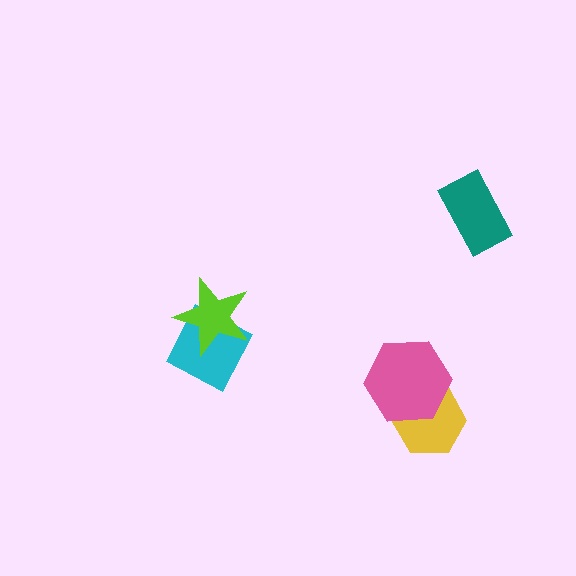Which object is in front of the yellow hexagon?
The pink hexagon is in front of the yellow hexagon.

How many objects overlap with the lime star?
1 object overlaps with the lime star.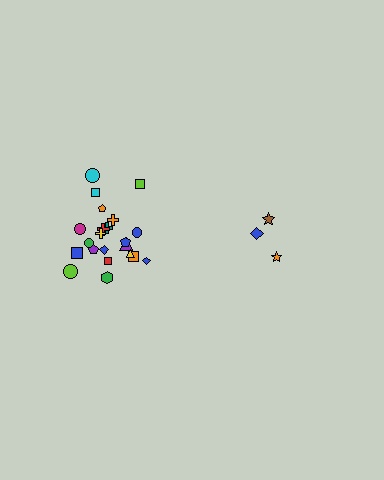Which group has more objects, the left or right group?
The left group.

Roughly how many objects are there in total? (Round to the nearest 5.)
Roughly 25 objects in total.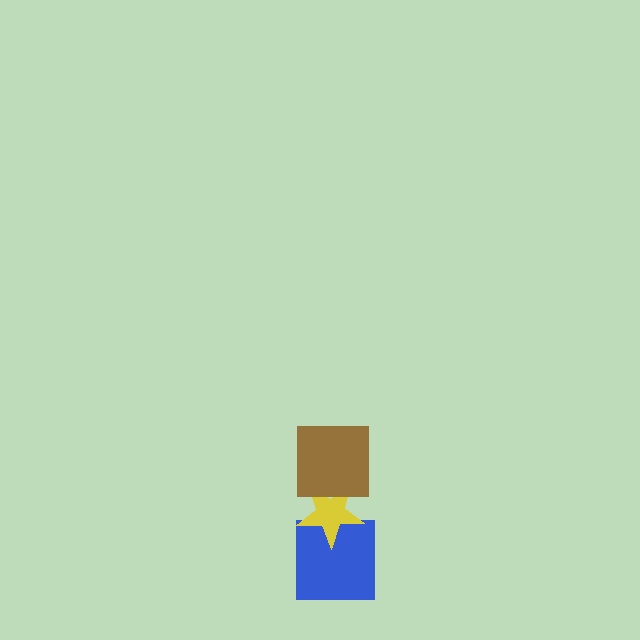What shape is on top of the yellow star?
The brown square is on top of the yellow star.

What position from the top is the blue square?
The blue square is 3rd from the top.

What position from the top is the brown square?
The brown square is 1st from the top.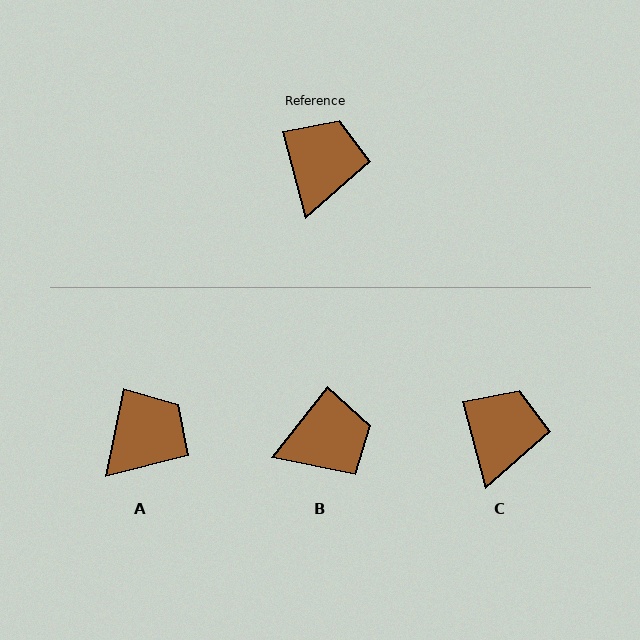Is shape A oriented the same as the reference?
No, it is off by about 26 degrees.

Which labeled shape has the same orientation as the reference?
C.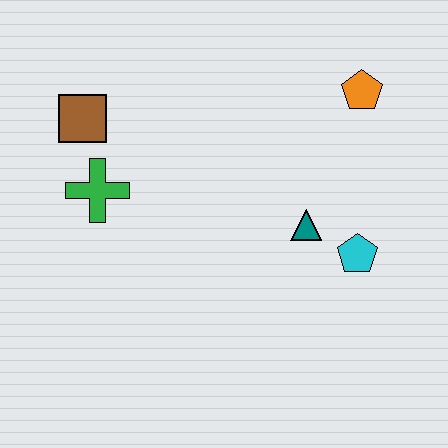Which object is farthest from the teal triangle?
The brown square is farthest from the teal triangle.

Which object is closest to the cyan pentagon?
The teal triangle is closest to the cyan pentagon.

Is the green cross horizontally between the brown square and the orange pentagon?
Yes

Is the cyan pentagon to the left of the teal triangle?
No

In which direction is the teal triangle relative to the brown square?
The teal triangle is to the right of the brown square.